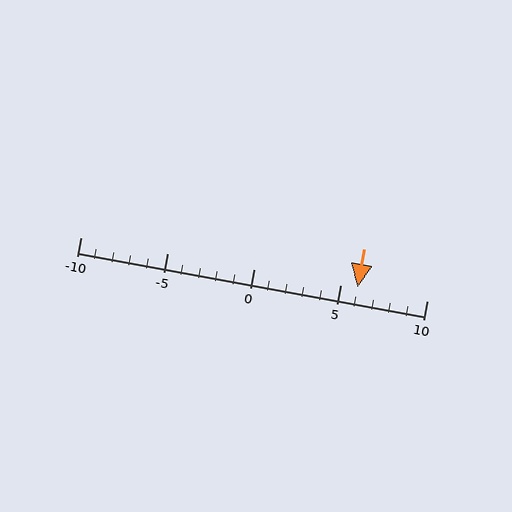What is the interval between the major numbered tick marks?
The major tick marks are spaced 5 units apart.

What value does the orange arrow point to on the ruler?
The orange arrow points to approximately 6.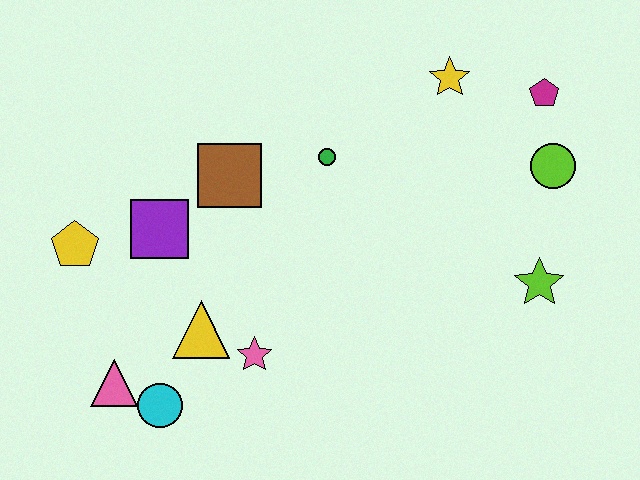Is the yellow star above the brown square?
Yes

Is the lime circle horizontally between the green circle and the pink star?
No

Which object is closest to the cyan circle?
The pink triangle is closest to the cyan circle.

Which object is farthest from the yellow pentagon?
The magenta pentagon is farthest from the yellow pentagon.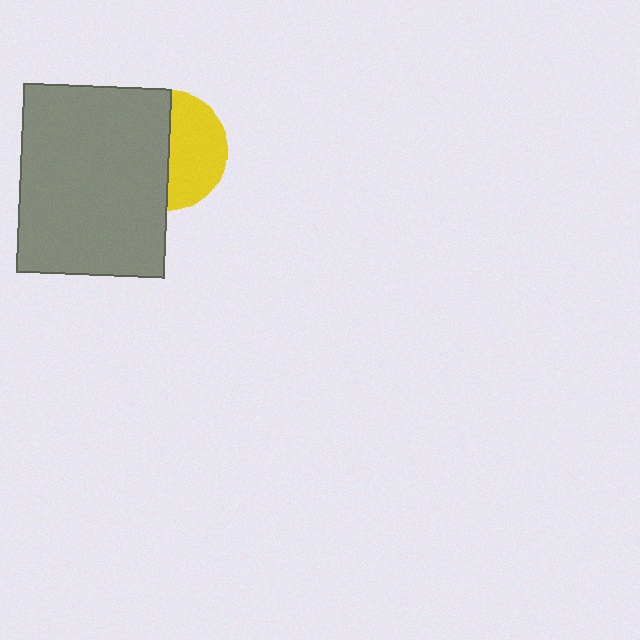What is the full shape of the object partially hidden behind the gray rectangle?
The partially hidden object is a yellow circle.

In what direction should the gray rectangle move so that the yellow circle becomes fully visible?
The gray rectangle should move left. That is the shortest direction to clear the overlap and leave the yellow circle fully visible.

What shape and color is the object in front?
The object in front is a gray rectangle.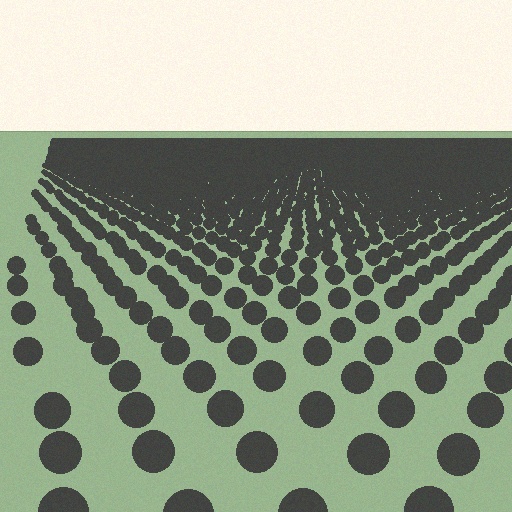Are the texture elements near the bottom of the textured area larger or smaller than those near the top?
Larger. Near the bottom, elements are closer to the viewer and appear at a bigger on-screen size.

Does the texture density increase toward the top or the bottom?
Density increases toward the top.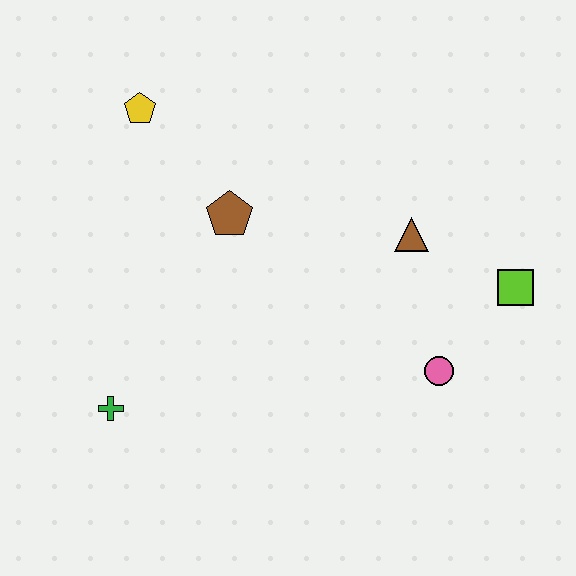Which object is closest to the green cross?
The brown pentagon is closest to the green cross.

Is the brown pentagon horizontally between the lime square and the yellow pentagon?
Yes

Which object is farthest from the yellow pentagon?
The lime square is farthest from the yellow pentagon.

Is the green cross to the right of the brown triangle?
No